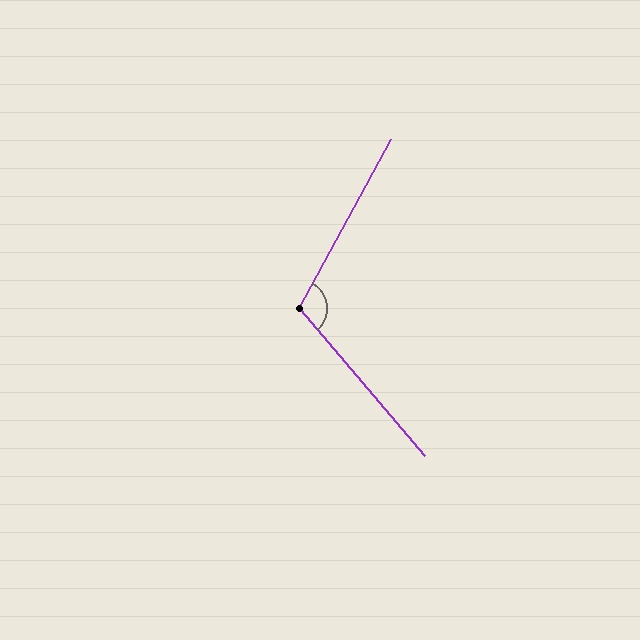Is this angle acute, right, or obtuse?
It is obtuse.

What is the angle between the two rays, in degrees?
Approximately 111 degrees.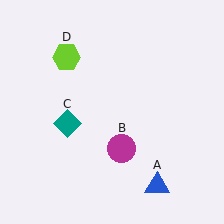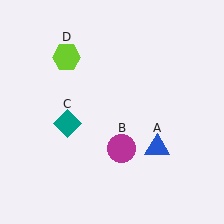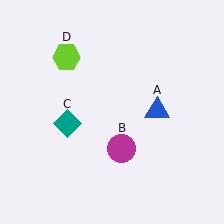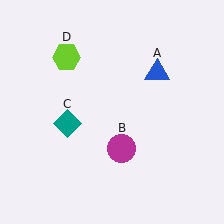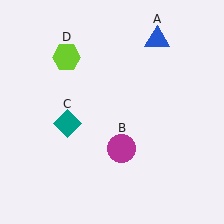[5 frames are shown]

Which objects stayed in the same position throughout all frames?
Magenta circle (object B) and teal diamond (object C) and lime hexagon (object D) remained stationary.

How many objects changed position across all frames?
1 object changed position: blue triangle (object A).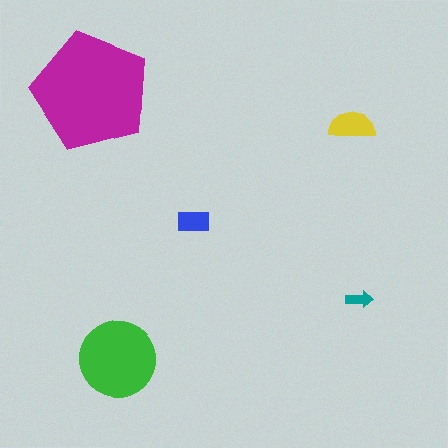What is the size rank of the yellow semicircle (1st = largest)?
3rd.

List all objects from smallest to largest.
The teal arrow, the blue rectangle, the yellow semicircle, the green circle, the magenta pentagon.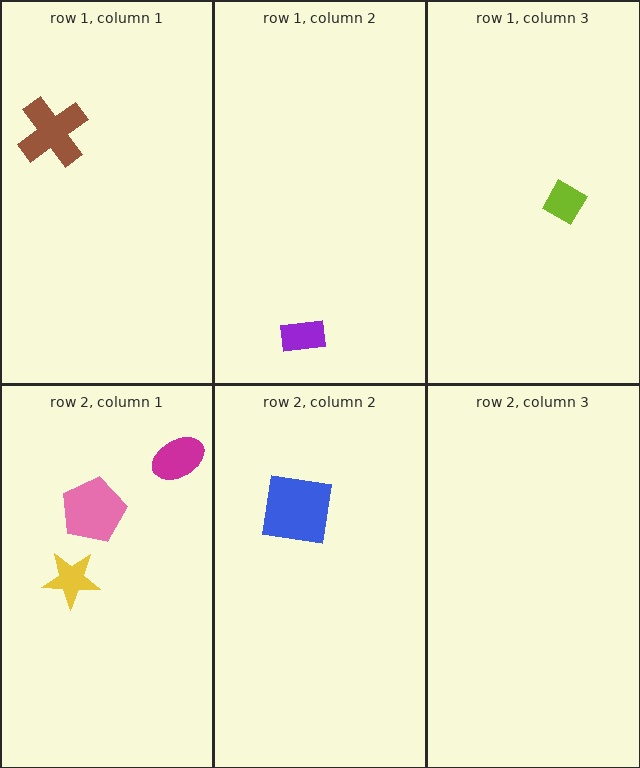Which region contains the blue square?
The row 2, column 2 region.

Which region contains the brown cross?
The row 1, column 1 region.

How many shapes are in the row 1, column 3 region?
1.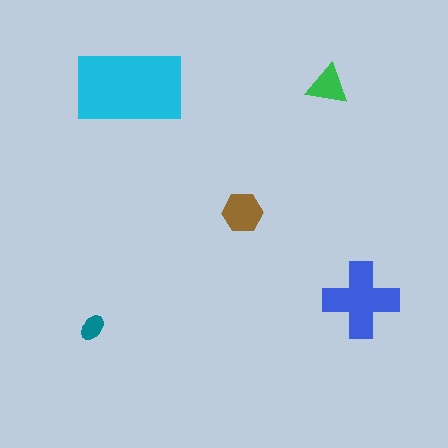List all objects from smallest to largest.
The teal ellipse, the green triangle, the brown hexagon, the blue cross, the cyan rectangle.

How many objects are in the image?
There are 5 objects in the image.